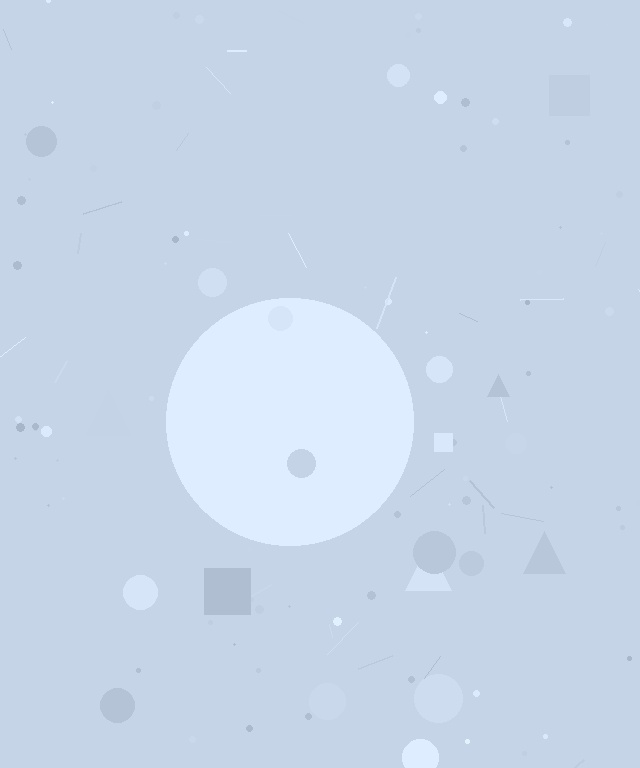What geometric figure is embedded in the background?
A circle is embedded in the background.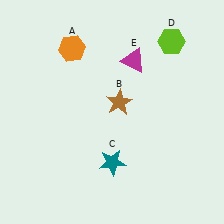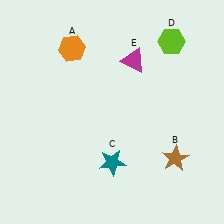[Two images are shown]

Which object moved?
The brown star (B) moved down.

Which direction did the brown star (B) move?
The brown star (B) moved down.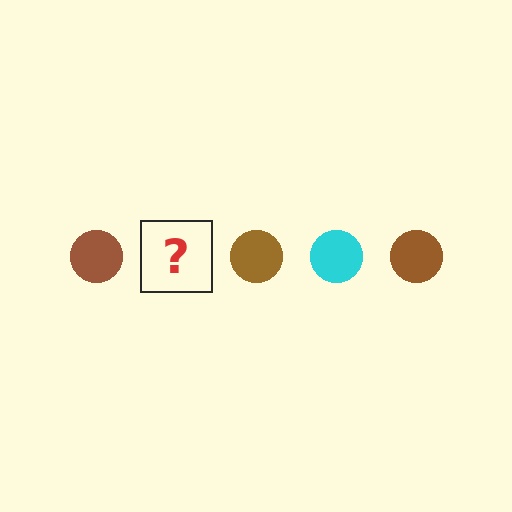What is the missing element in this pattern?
The missing element is a cyan circle.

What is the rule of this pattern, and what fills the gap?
The rule is that the pattern cycles through brown, cyan circles. The gap should be filled with a cyan circle.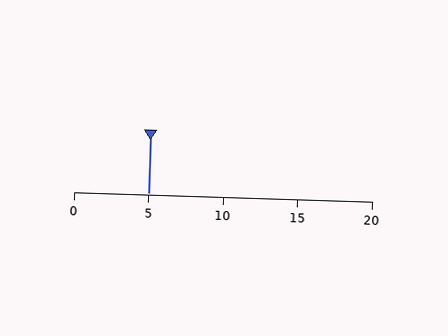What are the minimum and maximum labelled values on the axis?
The axis runs from 0 to 20.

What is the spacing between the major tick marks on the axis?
The major ticks are spaced 5 apart.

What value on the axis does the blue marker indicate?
The marker indicates approximately 5.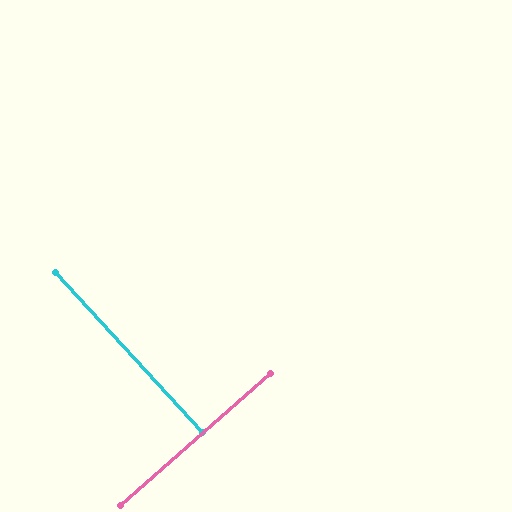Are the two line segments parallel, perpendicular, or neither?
Perpendicular — they meet at approximately 89°.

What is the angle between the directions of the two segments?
Approximately 89 degrees.